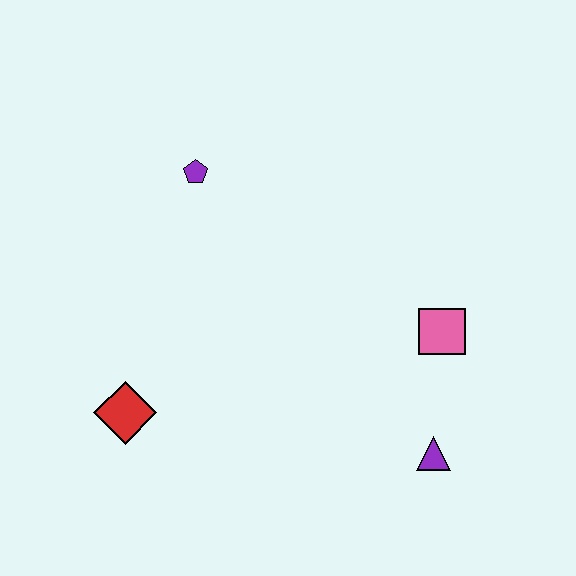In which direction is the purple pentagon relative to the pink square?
The purple pentagon is to the left of the pink square.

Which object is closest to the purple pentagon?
The red diamond is closest to the purple pentagon.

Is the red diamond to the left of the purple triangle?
Yes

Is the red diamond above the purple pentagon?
No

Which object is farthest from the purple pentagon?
The purple triangle is farthest from the purple pentagon.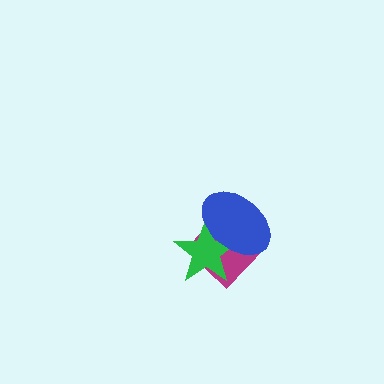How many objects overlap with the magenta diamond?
2 objects overlap with the magenta diamond.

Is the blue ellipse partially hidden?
No, no other shape covers it.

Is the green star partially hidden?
Yes, it is partially covered by another shape.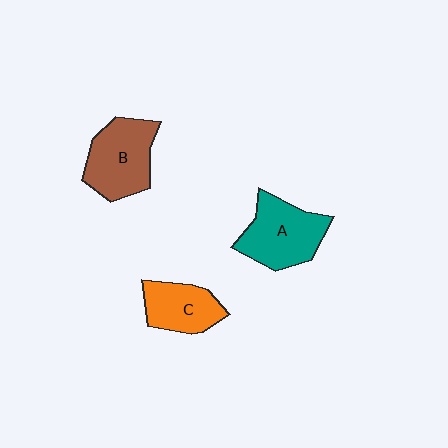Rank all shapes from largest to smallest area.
From largest to smallest: A (teal), B (brown), C (orange).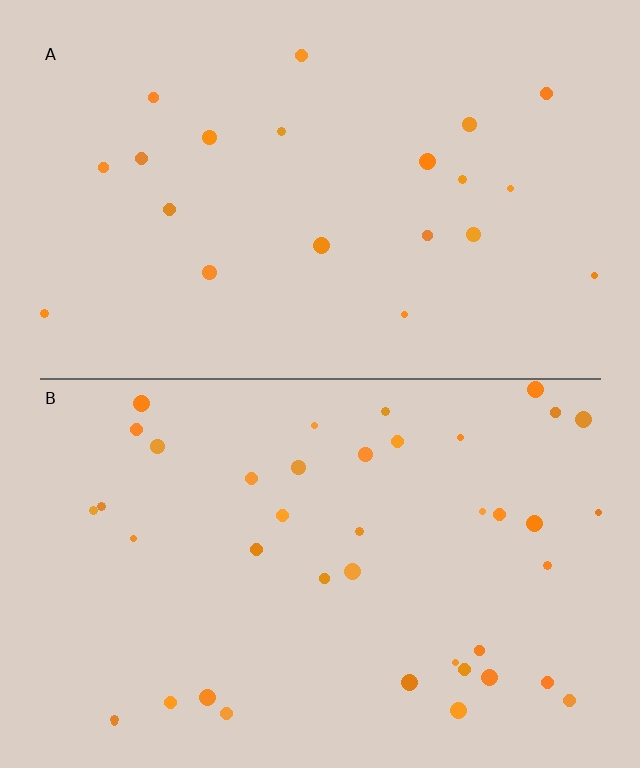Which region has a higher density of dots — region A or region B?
B (the bottom).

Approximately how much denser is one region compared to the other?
Approximately 2.0× — region B over region A.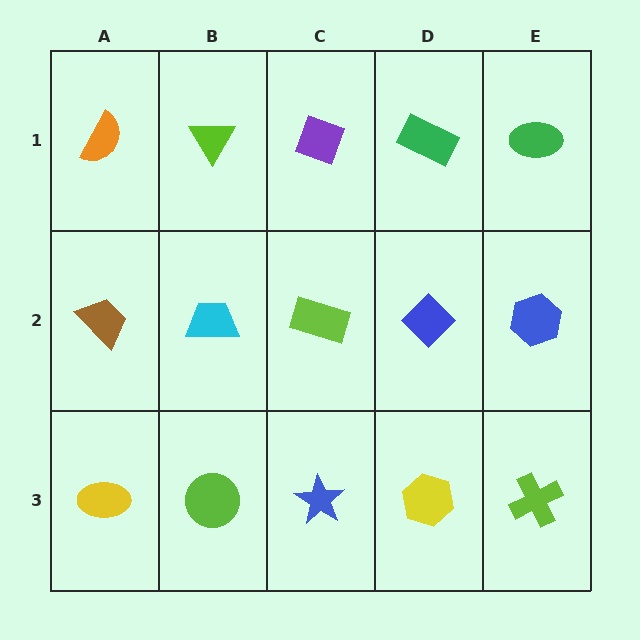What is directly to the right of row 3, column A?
A lime circle.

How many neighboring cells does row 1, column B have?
3.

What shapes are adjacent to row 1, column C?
A lime rectangle (row 2, column C), a lime triangle (row 1, column B), a green rectangle (row 1, column D).